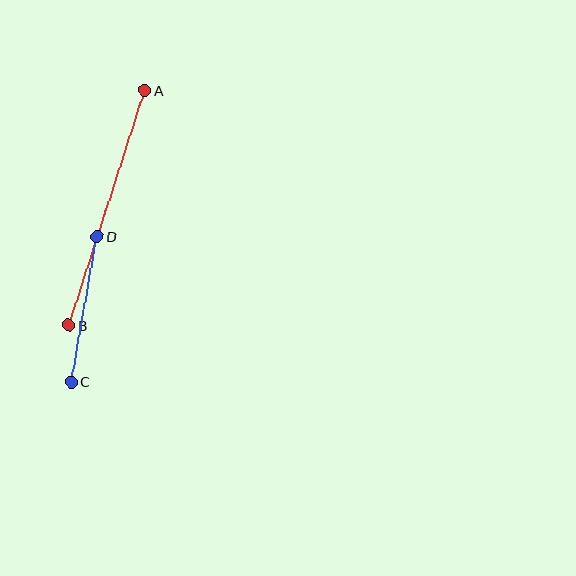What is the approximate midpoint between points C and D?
The midpoint is at approximately (84, 309) pixels.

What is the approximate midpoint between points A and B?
The midpoint is at approximately (107, 208) pixels.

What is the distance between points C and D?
The distance is approximately 147 pixels.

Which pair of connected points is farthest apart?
Points A and B are farthest apart.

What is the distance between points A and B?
The distance is approximately 247 pixels.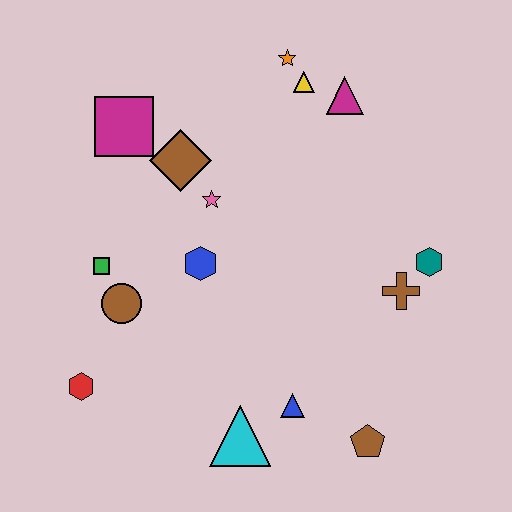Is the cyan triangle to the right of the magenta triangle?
No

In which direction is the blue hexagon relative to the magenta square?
The blue hexagon is below the magenta square.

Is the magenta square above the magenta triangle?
No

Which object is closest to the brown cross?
The teal hexagon is closest to the brown cross.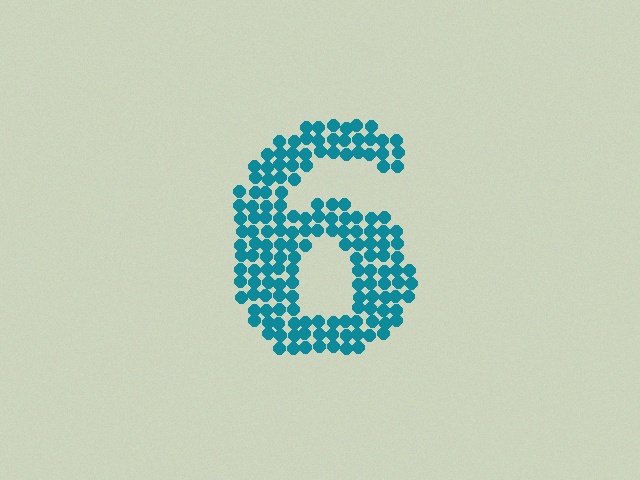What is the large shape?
The large shape is the digit 6.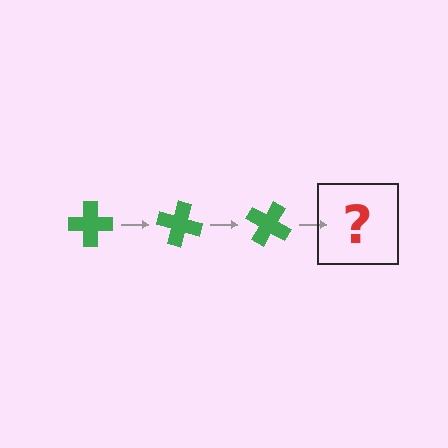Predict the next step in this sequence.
The next step is a green cross rotated 45 degrees.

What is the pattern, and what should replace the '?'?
The pattern is that the cross rotates 15 degrees each step. The '?' should be a green cross rotated 45 degrees.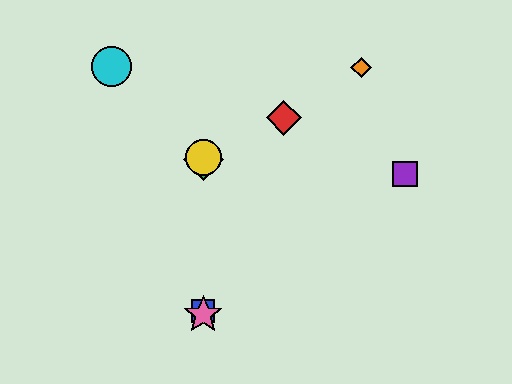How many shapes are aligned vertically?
4 shapes (the blue square, the green diamond, the yellow circle, the pink star) are aligned vertically.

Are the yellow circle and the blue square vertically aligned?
Yes, both are at x≈203.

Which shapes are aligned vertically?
The blue square, the green diamond, the yellow circle, the pink star are aligned vertically.